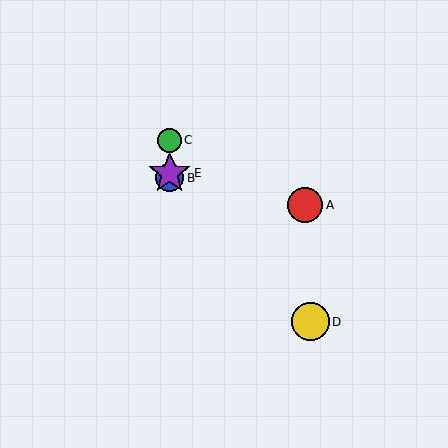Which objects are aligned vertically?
Objects B, C, E are aligned vertically.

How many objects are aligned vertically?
3 objects (B, C, E) are aligned vertically.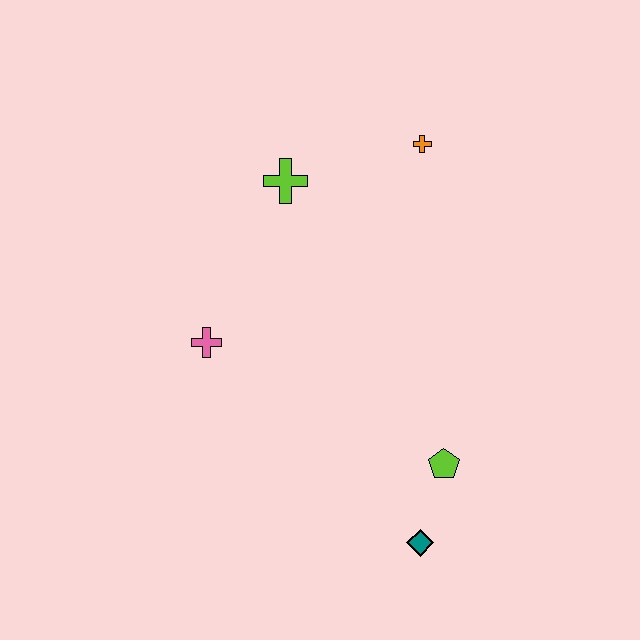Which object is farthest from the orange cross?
The teal diamond is farthest from the orange cross.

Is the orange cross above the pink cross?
Yes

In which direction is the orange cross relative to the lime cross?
The orange cross is to the right of the lime cross.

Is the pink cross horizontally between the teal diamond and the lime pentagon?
No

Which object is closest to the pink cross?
The lime cross is closest to the pink cross.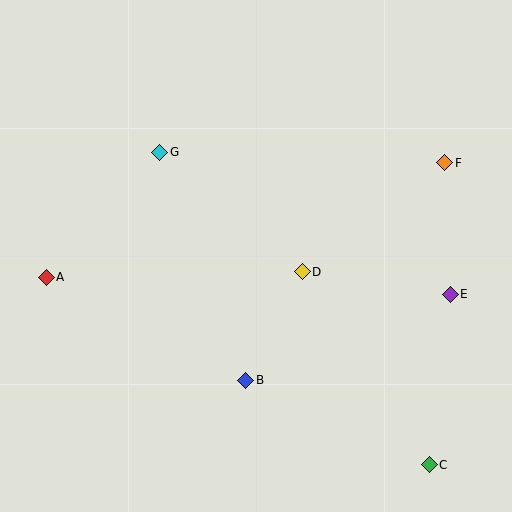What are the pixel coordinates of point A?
Point A is at (46, 277).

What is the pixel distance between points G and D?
The distance between G and D is 186 pixels.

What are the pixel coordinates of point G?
Point G is at (160, 152).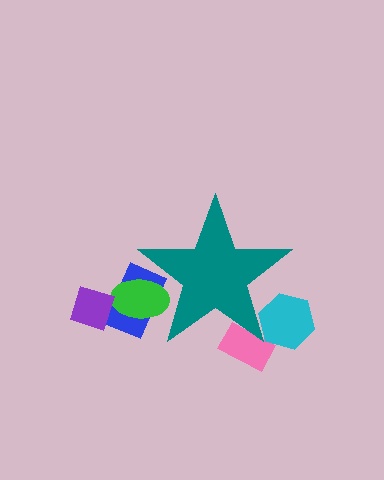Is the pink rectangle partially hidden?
Yes, the pink rectangle is partially hidden behind the teal star.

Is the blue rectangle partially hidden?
Yes, the blue rectangle is partially hidden behind the teal star.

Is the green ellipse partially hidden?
Yes, the green ellipse is partially hidden behind the teal star.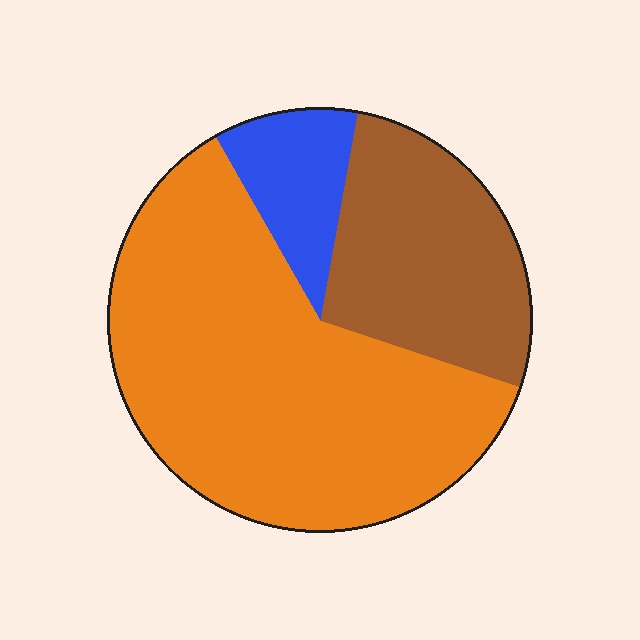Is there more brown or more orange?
Orange.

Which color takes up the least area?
Blue, at roughly 10%.